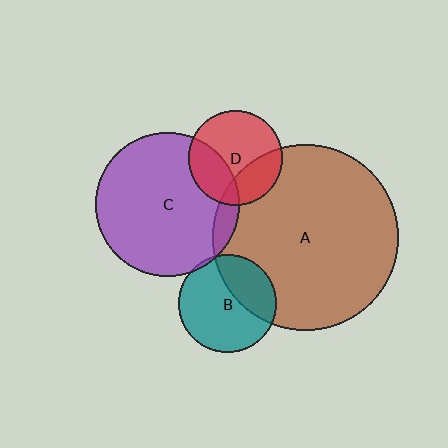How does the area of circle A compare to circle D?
Approximately 3.9 times.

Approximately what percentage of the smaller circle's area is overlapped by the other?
Approximately 10%.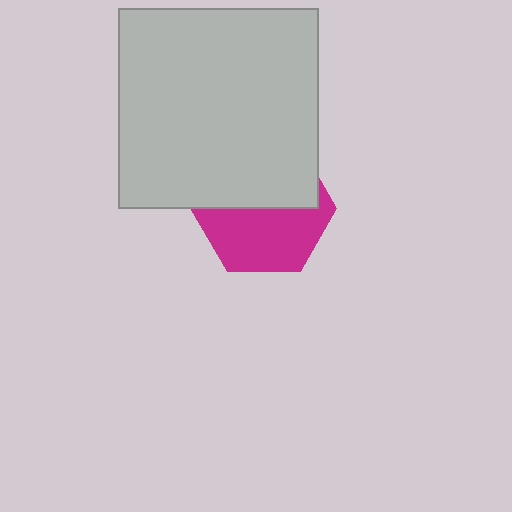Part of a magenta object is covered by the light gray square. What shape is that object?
It is a hexagon.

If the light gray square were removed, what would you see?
You would see the complete magenta hexagon.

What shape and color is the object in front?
The object in front is a light gray square.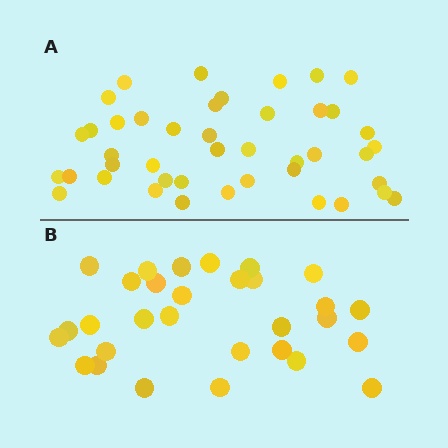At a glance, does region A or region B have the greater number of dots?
Region A (the top region) has more dots.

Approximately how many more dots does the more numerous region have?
Region A has approximately 15 more dots than region B.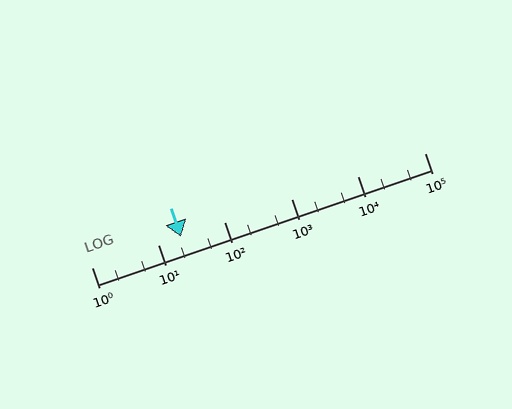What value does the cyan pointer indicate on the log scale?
The pointer indicates approximately 22.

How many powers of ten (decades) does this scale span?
The scale spans 5 decades, from 1 to 100000.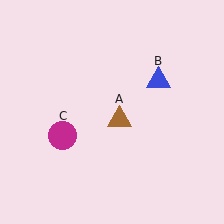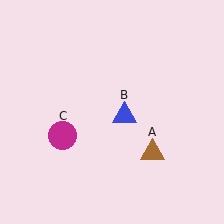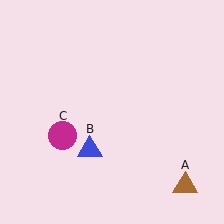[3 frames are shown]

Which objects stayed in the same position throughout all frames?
Magenta circle (object C) remained stationary.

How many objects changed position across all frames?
2 objects changed position: brown triangle (object A), blue triangle (object B).